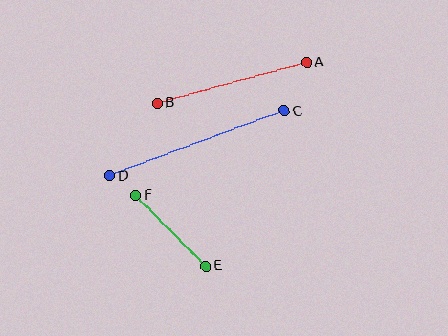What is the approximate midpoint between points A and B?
The midpoint is at approximately (232, 83) pixels.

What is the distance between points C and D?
The distance is approximately 186 pixels.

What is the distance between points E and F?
The distance is approximately 100 pixels.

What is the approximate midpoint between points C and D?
The midpoint is at approximately (197, 143) pixels.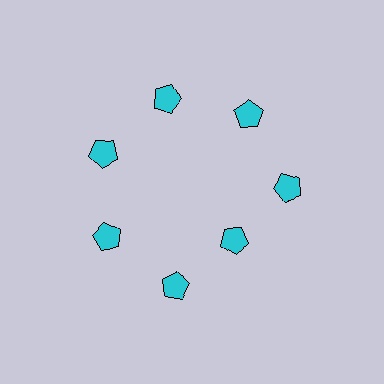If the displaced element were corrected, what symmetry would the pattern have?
It would have 7-fold rotational symmetry — the pattern would map onto itself every 51 degrees.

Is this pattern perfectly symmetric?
No. The 7 cyan pentagons are arranged in a ring, but one element near the 5 o'clock position is pulled inward toward the center, breaking the 7-fold rotational symmetry.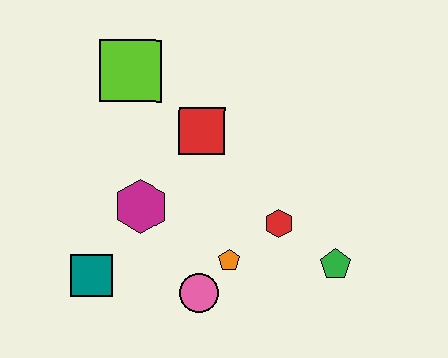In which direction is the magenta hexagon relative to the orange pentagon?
The magenta hexagon is to the left of the orange pentagon.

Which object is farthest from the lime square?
The green pentagon is farthest from the lime square.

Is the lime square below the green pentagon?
No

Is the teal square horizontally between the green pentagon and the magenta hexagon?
No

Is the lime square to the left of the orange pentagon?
Yes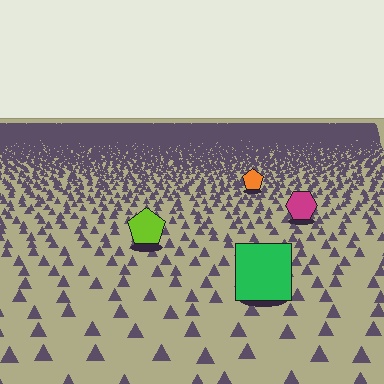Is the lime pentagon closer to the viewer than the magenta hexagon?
Yes. The lime pentagon is closer — you can tell from the texture gradient: the ground texture is coarser near it.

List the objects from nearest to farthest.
From nearest to farthest: the green square, the lime pentagon, the magenta hexagon, the orange pentagon.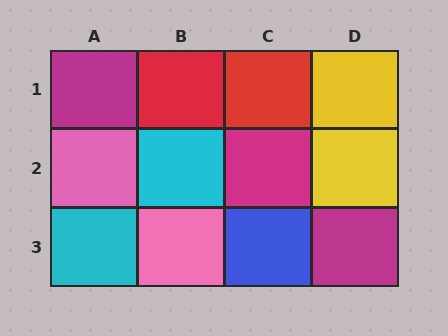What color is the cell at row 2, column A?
Pink.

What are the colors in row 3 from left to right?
Cyan, pink, blue, magenta.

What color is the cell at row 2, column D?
Yellow.